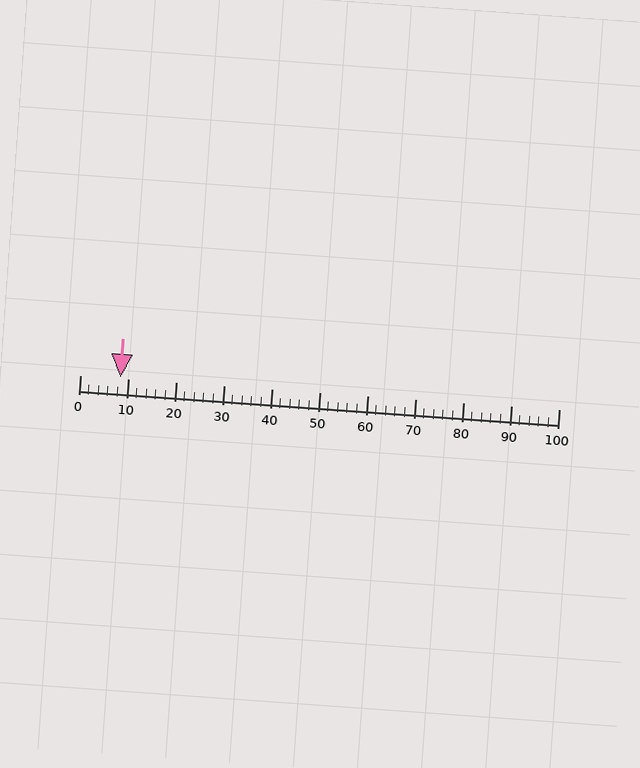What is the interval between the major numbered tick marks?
The major tick marks are spaced 10 units apart.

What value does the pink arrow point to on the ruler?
The pink arrow points to approximately 8.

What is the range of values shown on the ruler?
The ruler shows values from 0 to 100.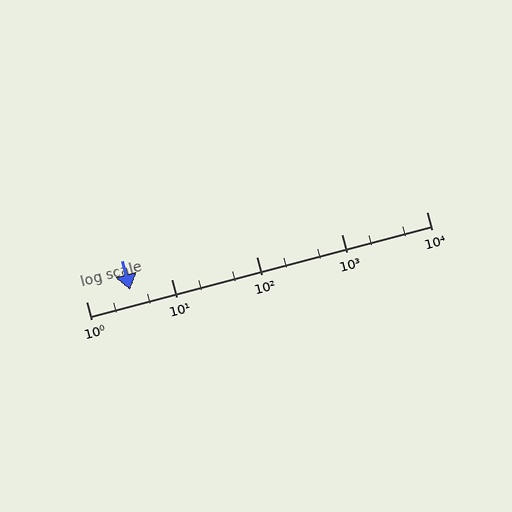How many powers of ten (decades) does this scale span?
The scale spans 4 decades, from 1 to 10000.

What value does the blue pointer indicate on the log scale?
The pointer indicates approximately 3.3.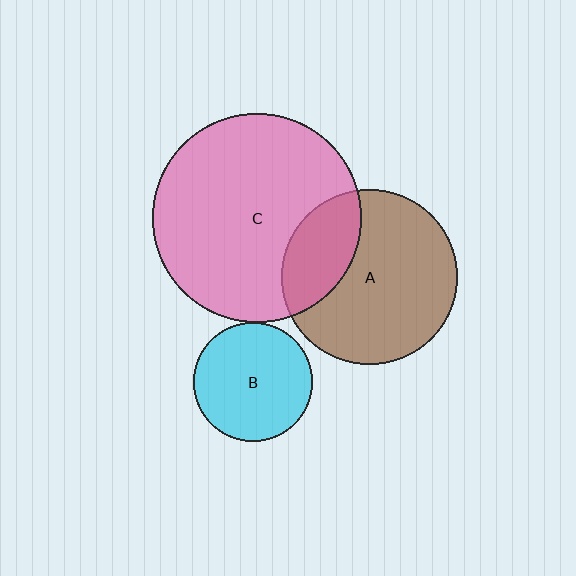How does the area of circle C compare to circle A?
Approximately 1.4 times.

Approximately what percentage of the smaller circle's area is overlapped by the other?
Approximately 25%.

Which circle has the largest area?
Circle C (pink).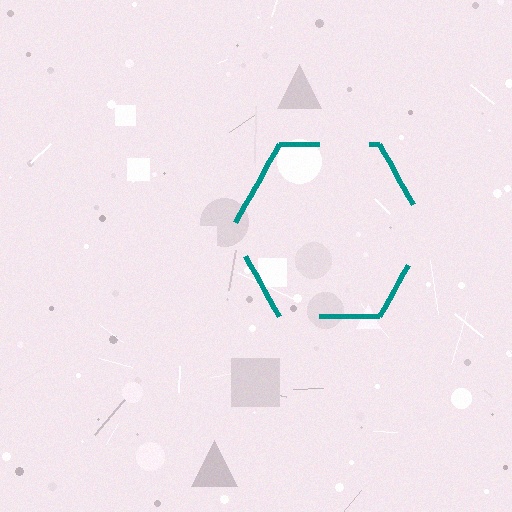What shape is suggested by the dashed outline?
The dashed outline suggests a hexagon.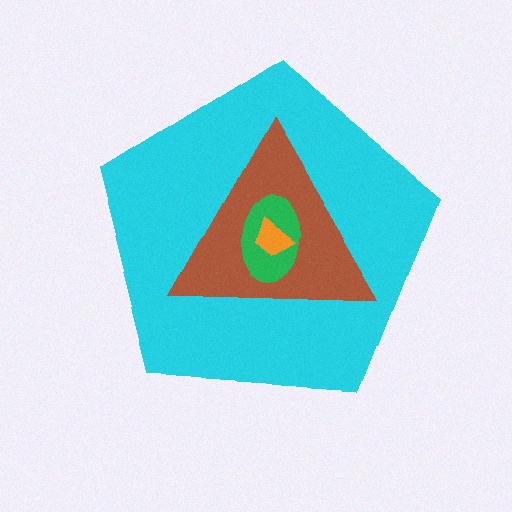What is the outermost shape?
The cyan pentagon.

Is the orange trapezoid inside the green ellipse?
Yes.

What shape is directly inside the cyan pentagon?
The brown triangle.